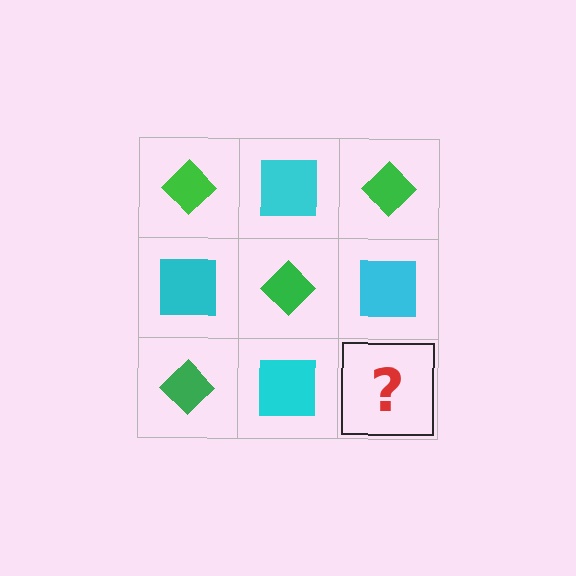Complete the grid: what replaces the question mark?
The question mark should be replaced with a green diamond.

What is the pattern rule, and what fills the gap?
The rule is that it alternates green diamond and cyan square in a checkerboard pattern. The gap should be filled with a green diamond.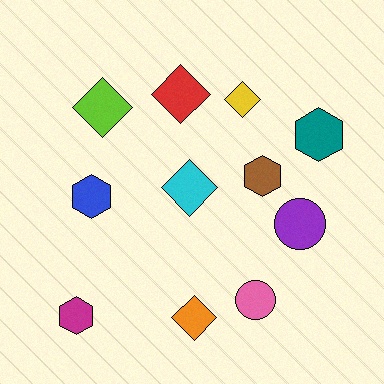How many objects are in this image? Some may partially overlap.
There are 11 objects.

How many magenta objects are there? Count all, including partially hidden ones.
There is 1 magenta object.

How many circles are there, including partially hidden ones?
There are 2 circles.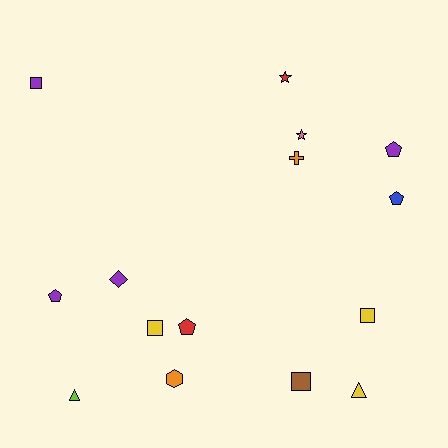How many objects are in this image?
There are 15 objects.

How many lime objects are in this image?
There is 1 lime object.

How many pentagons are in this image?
There are 4 pentagons.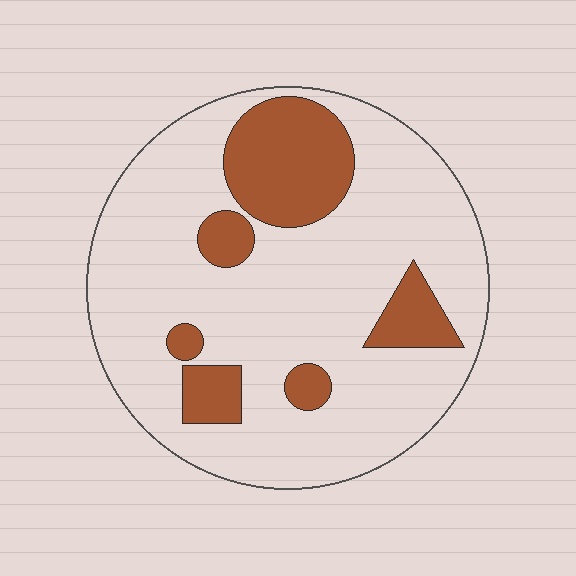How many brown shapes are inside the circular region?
6.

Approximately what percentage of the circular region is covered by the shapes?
Approximately 20%.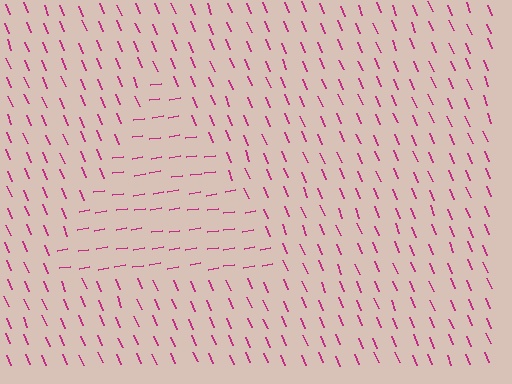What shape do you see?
I see a triangle.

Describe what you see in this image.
The image is filled with small magenta line segments. A triangle region in the image has lines oriented differently from the surrounding lines, creating a visible texture boundary.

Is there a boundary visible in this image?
Yes, there is a texture boundary formed by a change in line orientation.